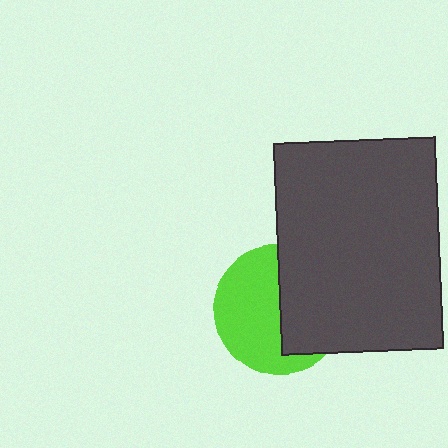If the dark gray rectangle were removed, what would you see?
You would see the complete lime circle.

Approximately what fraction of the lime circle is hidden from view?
Roughly 45% of the lime circle is hidden behind the dark gray rectangle.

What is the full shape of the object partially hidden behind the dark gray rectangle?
The partially hidden object is a lime circle.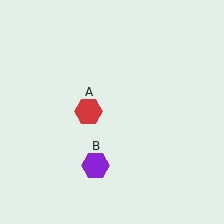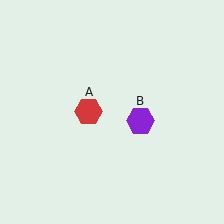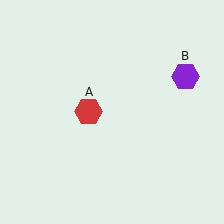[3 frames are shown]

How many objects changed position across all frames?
1 object changed position: purple hexagon (object B).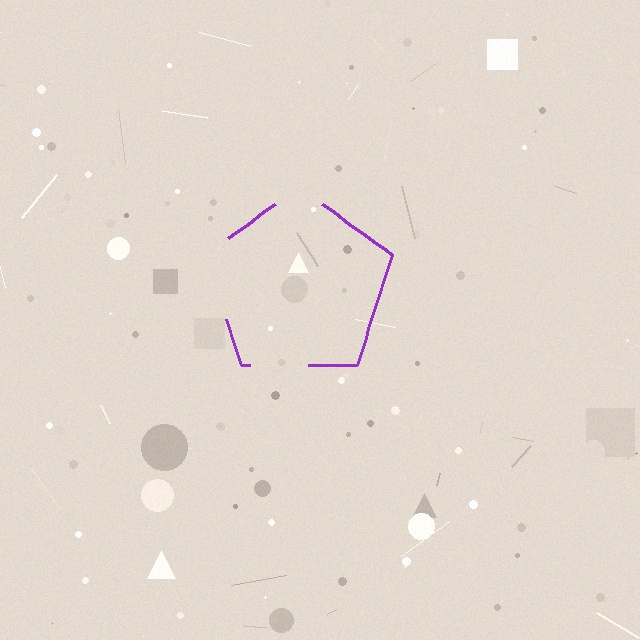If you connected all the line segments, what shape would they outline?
They would outline a pentagon.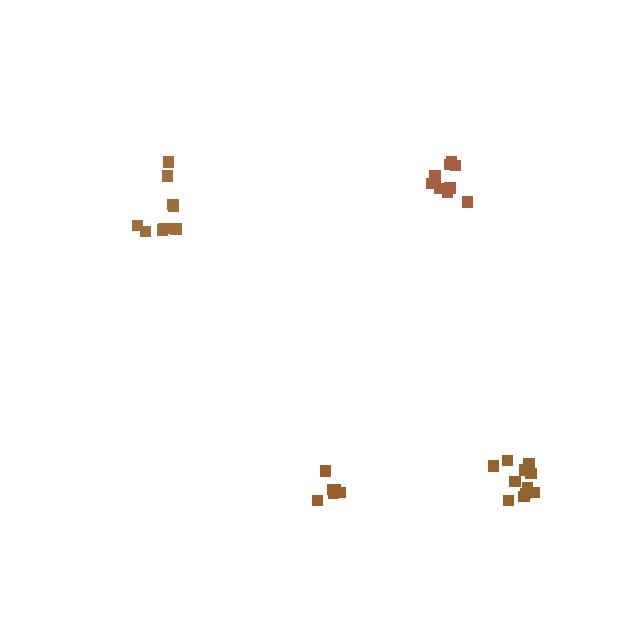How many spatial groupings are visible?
There are 4 spatial groupings.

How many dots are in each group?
Group 1: 10 dots, Group 2: 11 dots, Group 3: 6 dots, Group 4: 12 dots (39 total).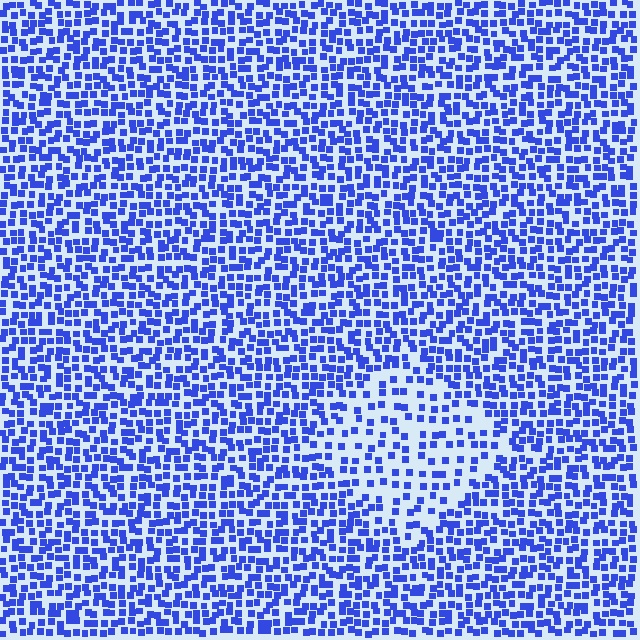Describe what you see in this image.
The image contains small blue elements arranged at two different densities. A diamond-shaped region is visible where the elements are less densely packed than the surrounding area.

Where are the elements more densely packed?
The elements are more densely packed outside the diamond boundary.